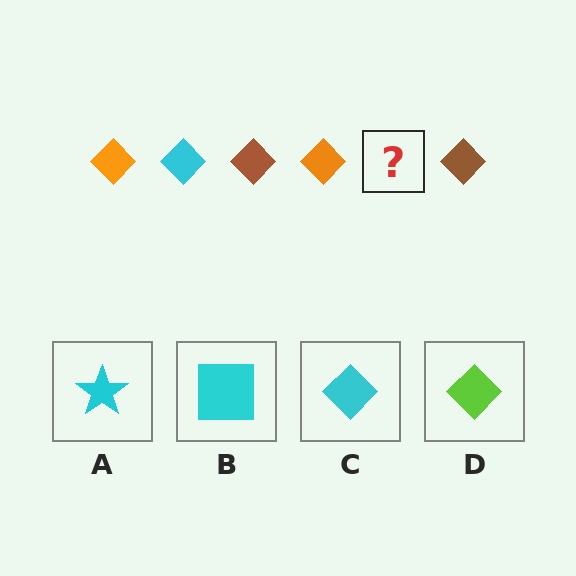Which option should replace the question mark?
Option C.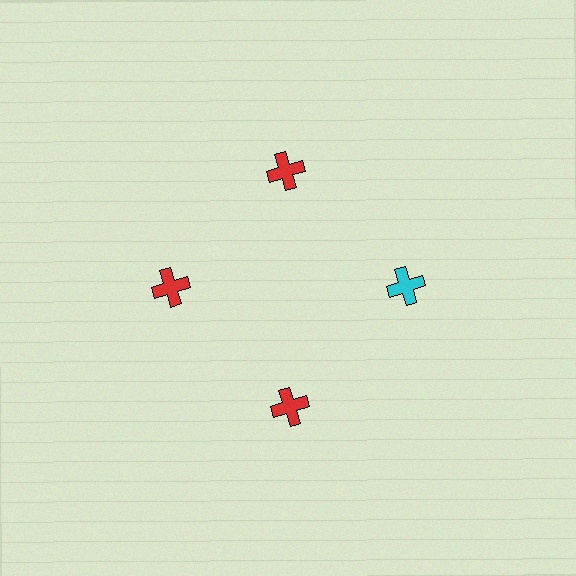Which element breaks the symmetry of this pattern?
The cyan cross at roughly the 3 o'clock position breaks the symmetry. All other shapes are red crosses.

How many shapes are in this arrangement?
There are 4 shapes arranged in a ring pattern.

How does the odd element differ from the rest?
It has a different color: cyan instead of red.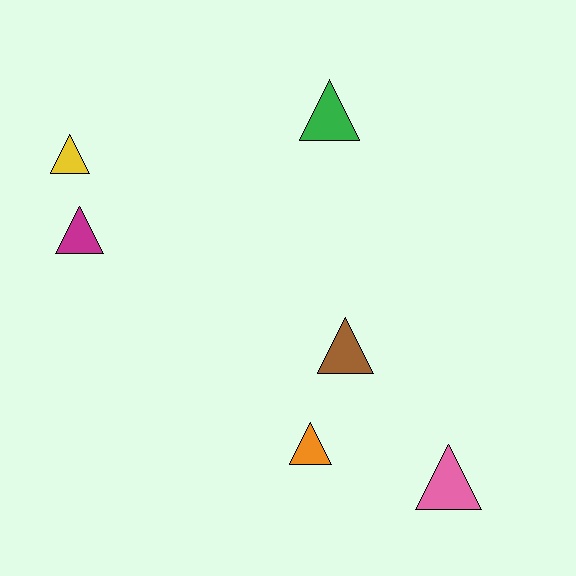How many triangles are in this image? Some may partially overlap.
There are 6 triangles.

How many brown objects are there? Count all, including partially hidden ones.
There is 1 brown object.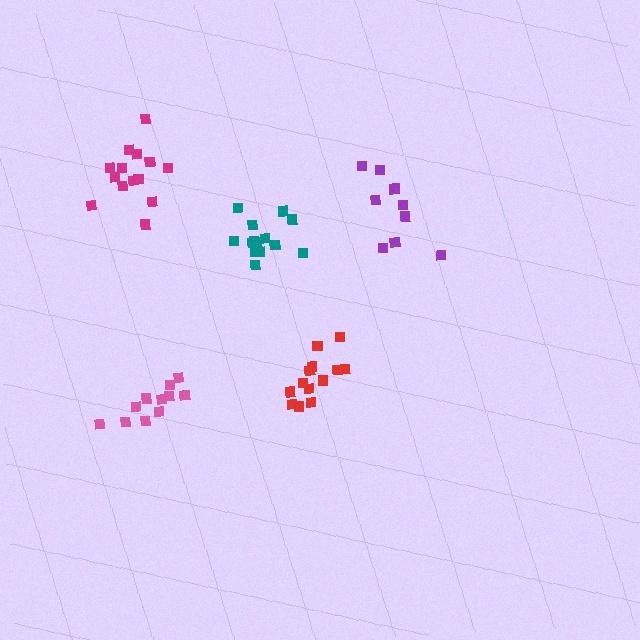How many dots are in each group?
Group 1: 13 dots, Group 2: 9 dots, Group 3: 14 dots, Group 4: 14 dots, Group 5: 11 dots (61 total).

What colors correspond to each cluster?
The clusters are colored: red, purple, magenta, teal, pink.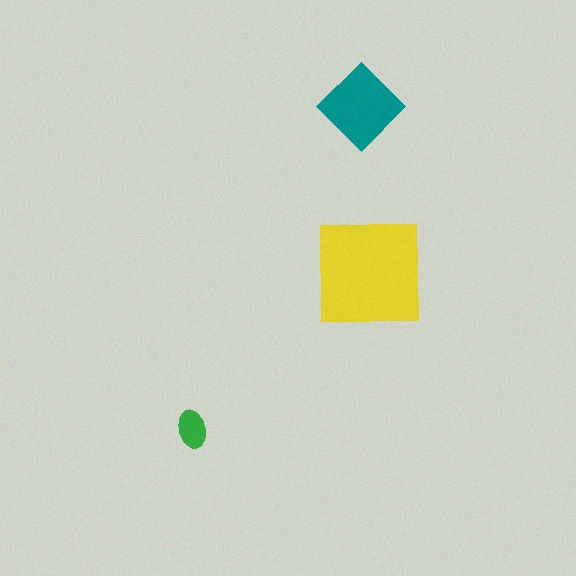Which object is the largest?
The yellow square.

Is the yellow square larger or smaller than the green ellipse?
Larger.